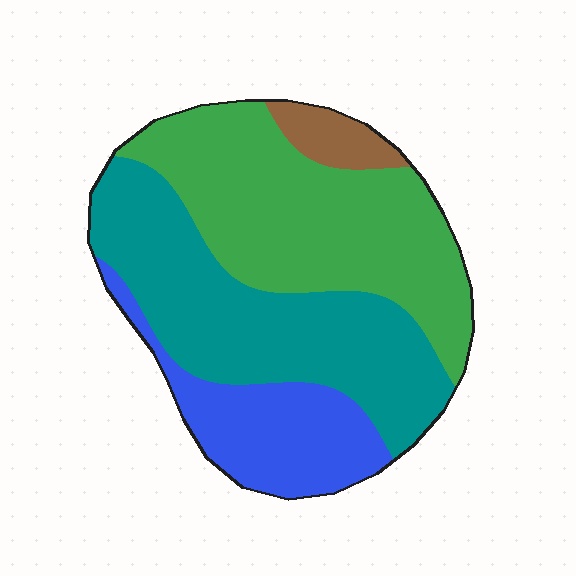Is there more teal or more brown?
Teal.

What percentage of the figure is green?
Green takes up between a quarter and a half of the figure.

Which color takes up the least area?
Brown, at roughly 5%.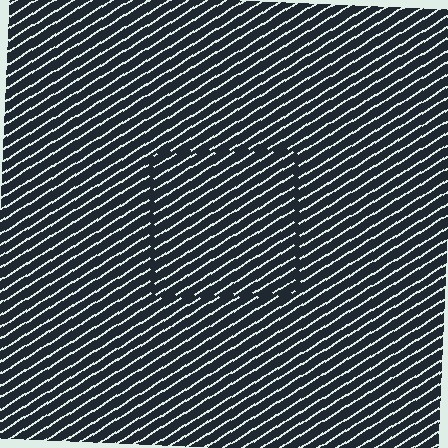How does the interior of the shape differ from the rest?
The interior of the shape contains the same grating, shifted by half a period — the contour is defined by the phase discontinuity where line-ends from the inner and outer gratings abut.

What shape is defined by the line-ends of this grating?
An illusory square. The interior of the shape contains the same grating, shifted by half a period — the contour is defined by the phase discontinuity where line-ends from the inner and outer gratings abut.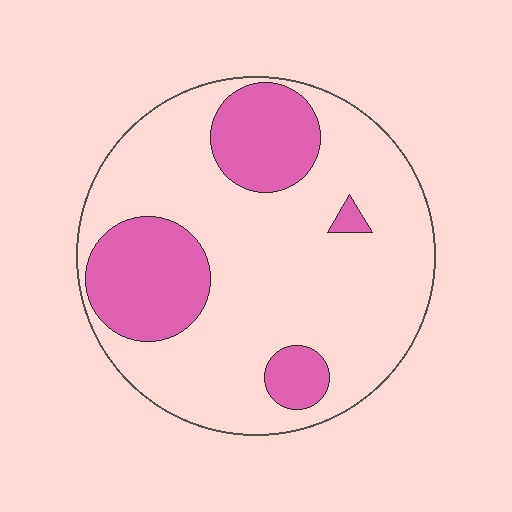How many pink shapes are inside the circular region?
4.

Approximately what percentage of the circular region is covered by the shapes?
Approximately 25%.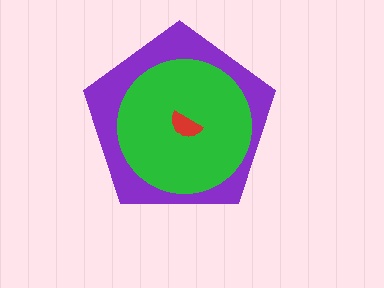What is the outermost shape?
The purple pentagon.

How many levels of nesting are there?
3.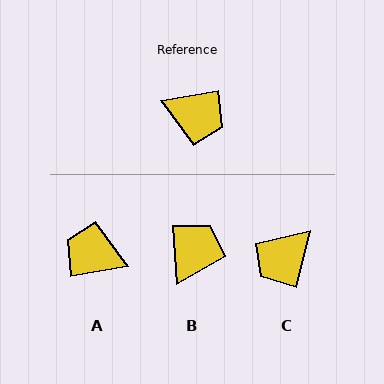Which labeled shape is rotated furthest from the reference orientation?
A, about 180 degrees away.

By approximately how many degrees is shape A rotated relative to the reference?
Approximately 180 degrees counter-clockwise.